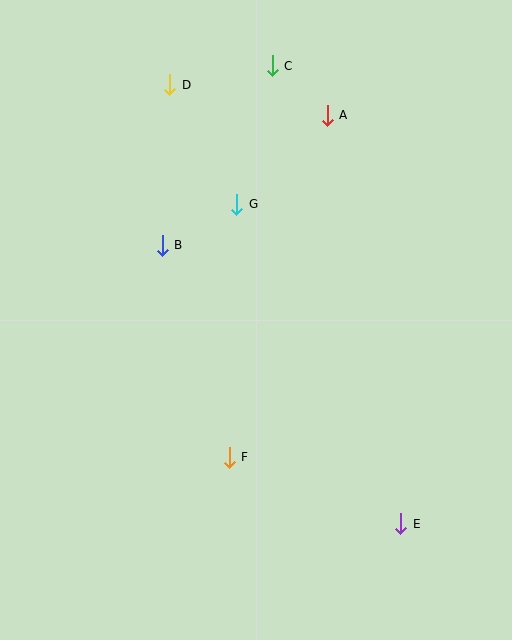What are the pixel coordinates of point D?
Point D is at (170, 85).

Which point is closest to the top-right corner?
Point A is closest to the top-right corner.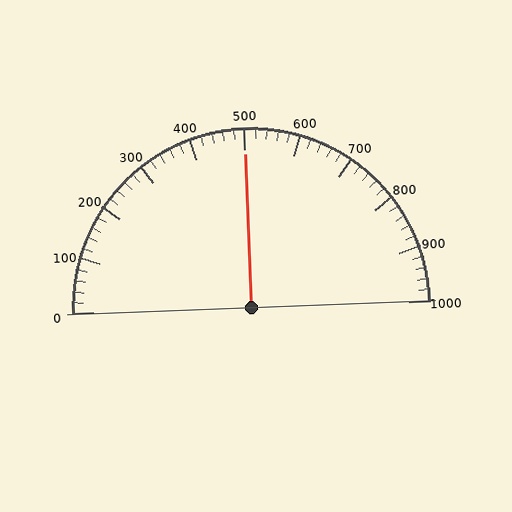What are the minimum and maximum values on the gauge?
The gauge ranges from 0 to 1000.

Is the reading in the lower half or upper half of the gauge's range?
The reading is in the upper half of the range (0 to 1000).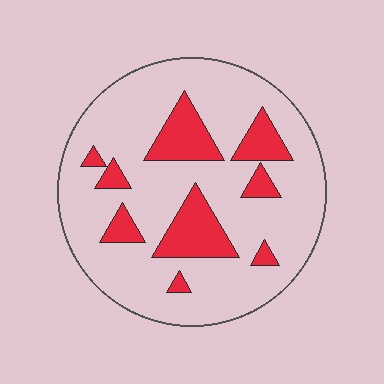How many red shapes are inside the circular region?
9.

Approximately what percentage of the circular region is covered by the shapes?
Approximately 20%.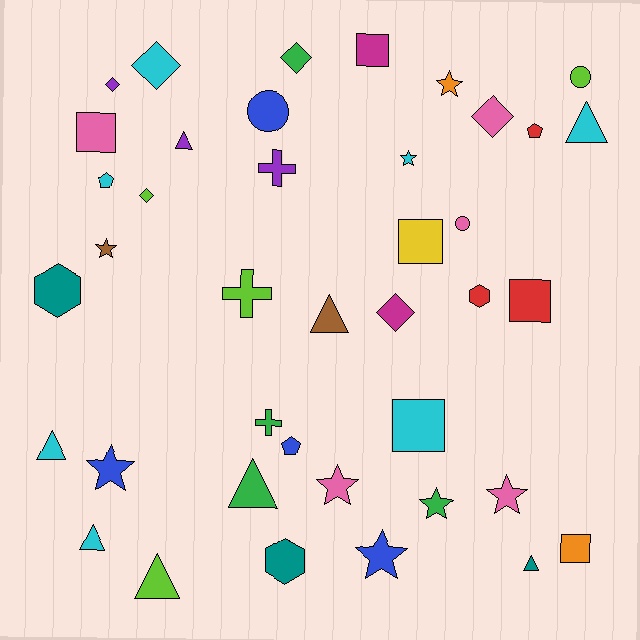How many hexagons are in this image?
There are 3 hexagons.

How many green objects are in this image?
There are 4 green objects.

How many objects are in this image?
There are 40 objects.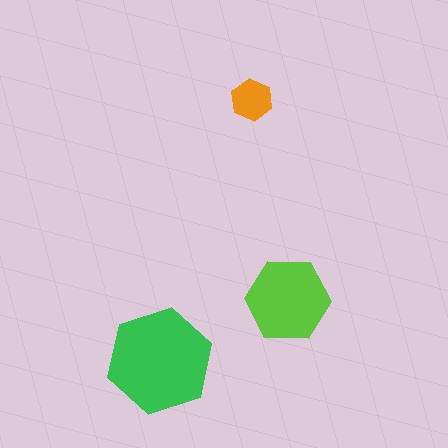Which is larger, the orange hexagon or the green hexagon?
The green one.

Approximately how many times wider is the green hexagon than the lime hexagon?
About 1.5 times wider.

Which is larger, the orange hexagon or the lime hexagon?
The lime one.